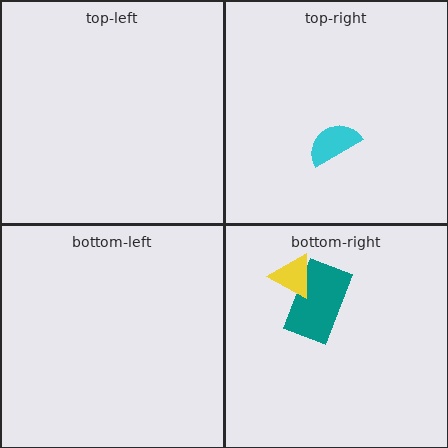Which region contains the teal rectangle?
The bottom-right region.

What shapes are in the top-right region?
The cyan semicircle.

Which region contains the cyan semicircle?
The top-right region.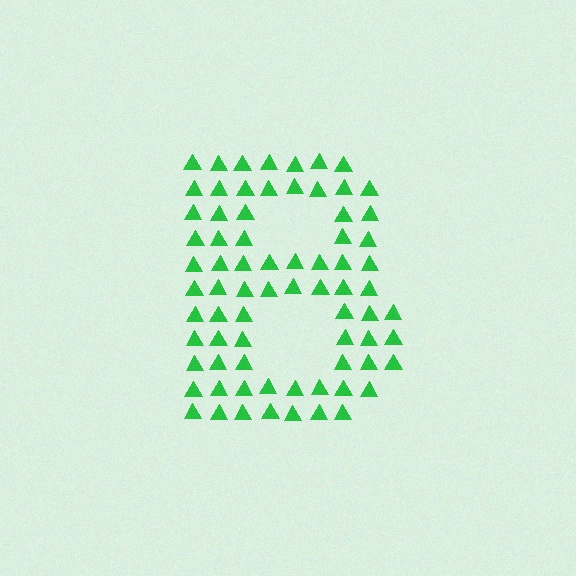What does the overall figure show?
The overall figure shows the letter B.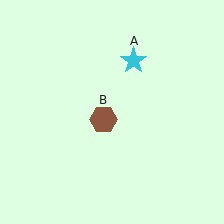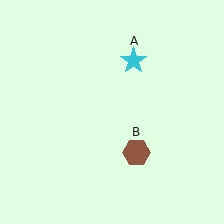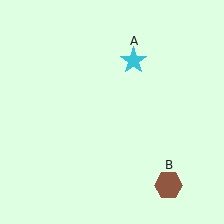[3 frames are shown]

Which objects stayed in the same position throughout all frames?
Cyan star (object A) remained stationary.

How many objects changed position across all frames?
1 object changed position: brown hexagon (object B).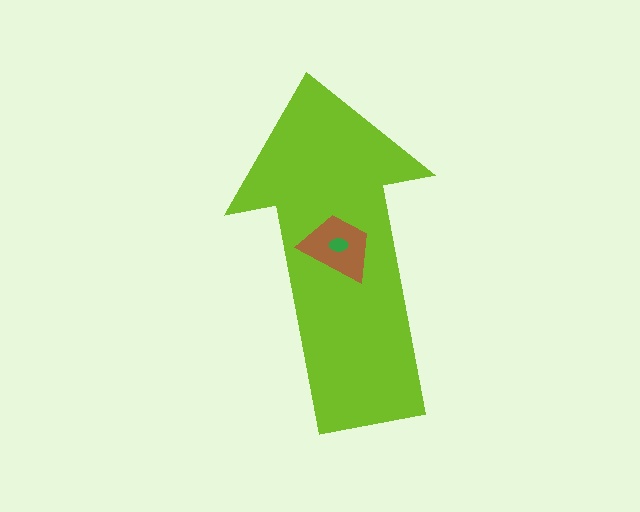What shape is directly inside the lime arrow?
The brown trapezoid.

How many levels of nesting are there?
3.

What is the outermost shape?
The lime arrow.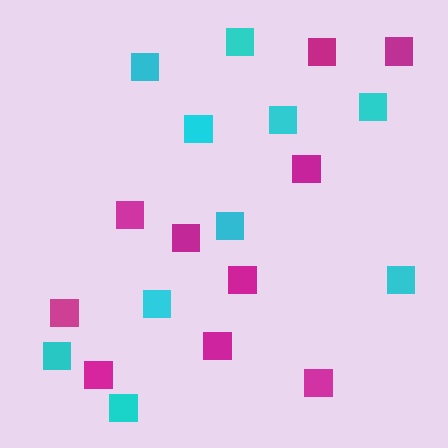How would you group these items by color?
There are 2 groups: one group of cyan squares (10) and one group of magenta squares (10).